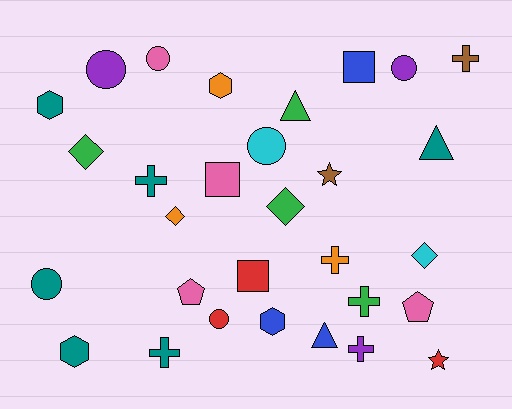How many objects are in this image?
There are 30 objects.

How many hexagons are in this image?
There are 4 hexagons.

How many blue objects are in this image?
There are 3 blue objects.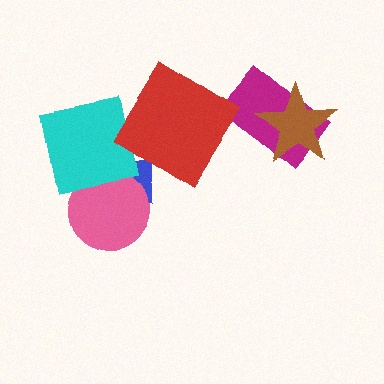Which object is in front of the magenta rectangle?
The brown star is in front of the magenta rectangle.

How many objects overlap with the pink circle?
2 objects overlap with the pink circle.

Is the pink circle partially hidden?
Yes, it is partially covered by another shape.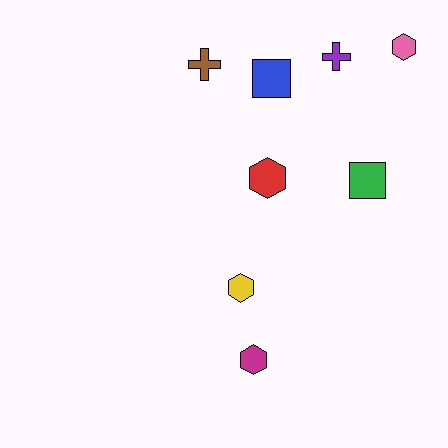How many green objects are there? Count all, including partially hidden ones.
There is 1 green object.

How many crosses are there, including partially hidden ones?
There are 2 crosses.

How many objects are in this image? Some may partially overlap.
There are 8 objects.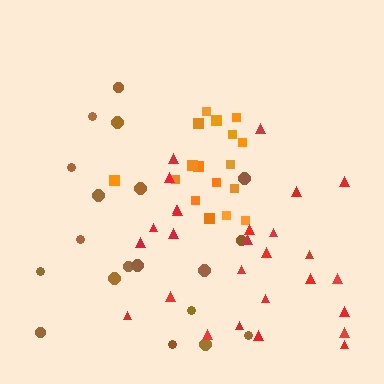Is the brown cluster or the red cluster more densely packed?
Red.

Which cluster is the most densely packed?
Orange.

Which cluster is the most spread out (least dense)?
Brown.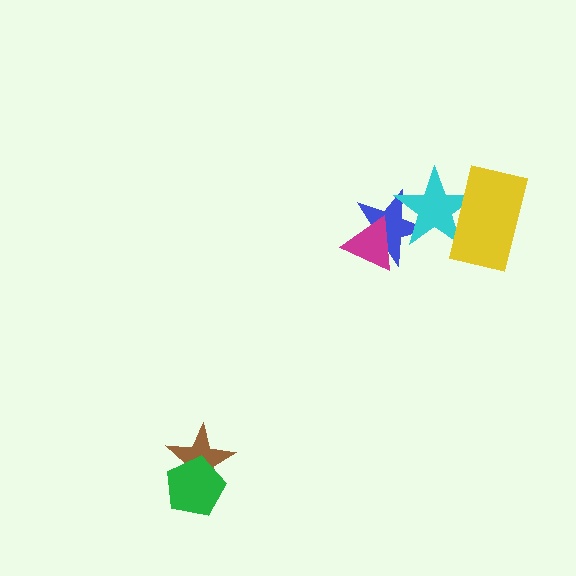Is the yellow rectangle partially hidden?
No, no other shape covers it.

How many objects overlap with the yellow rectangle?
1 object overlaps with the yellow rectangle.